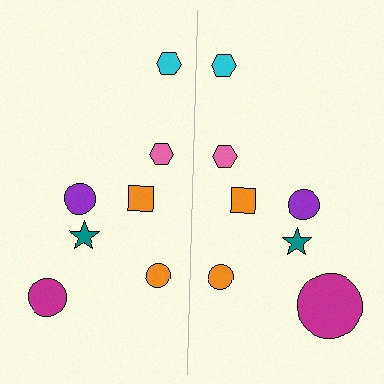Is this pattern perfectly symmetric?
No, the pattern is not perfectly symmetric. The magenta circle on the right side has a different size than its mirror counterpart.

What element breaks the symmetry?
The magenta circle on the right side has a different size than its mirror counterpart.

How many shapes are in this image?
There are 14 shapes in this image.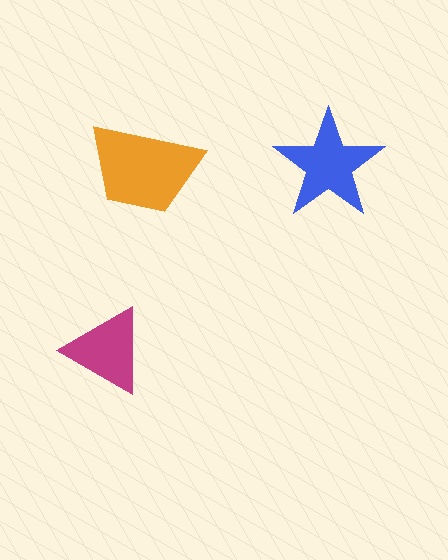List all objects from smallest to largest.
The magenta triangle, the blue star, the orange trapezoid.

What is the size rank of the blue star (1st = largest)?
2nd.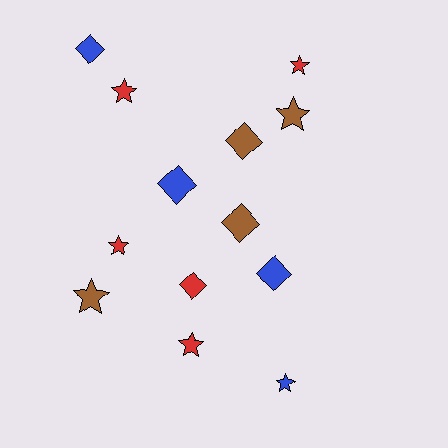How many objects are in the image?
There are 13 objects.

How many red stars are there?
There are 4 red stars.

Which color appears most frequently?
Red, with 5 objects.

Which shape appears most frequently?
Star, with 7 objects.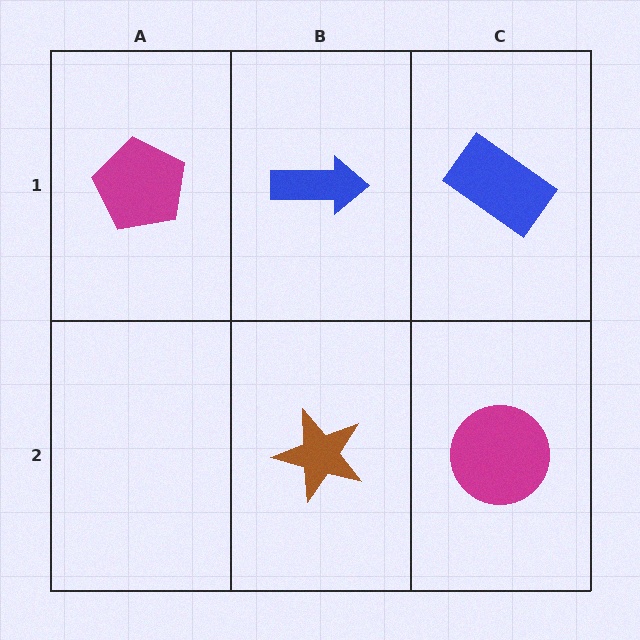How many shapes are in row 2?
2 shapes.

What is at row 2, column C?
A magenta circle.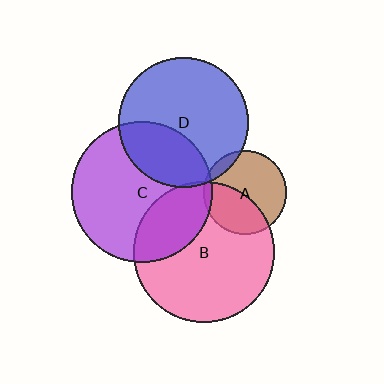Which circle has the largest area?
Circle C (purple).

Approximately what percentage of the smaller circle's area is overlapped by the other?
Approximately 30%.